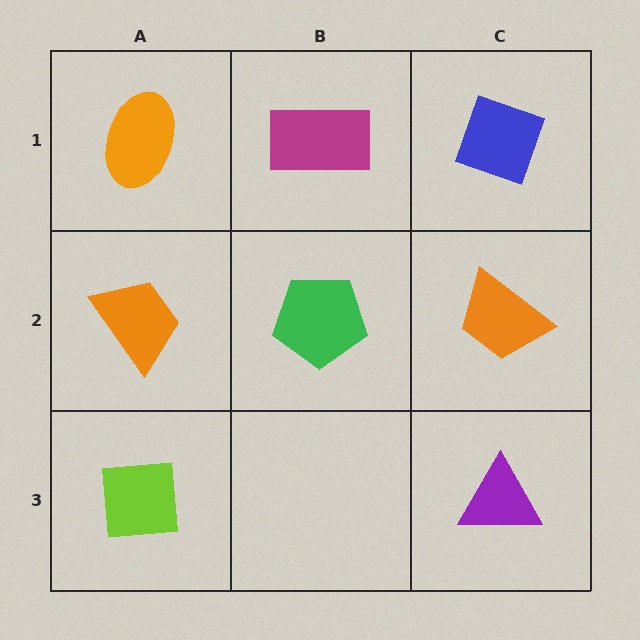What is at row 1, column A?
An orange ellipse.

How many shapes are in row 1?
3 shapes.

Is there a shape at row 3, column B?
No, that cell is empty.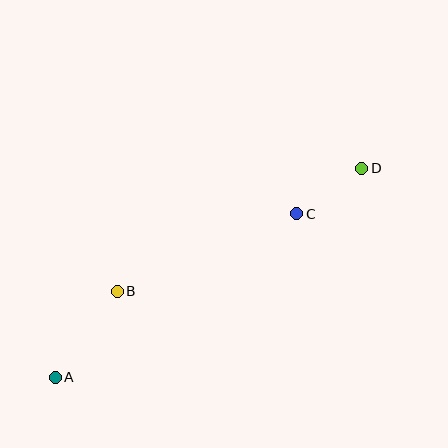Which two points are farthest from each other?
Points A and D are farthest from each other.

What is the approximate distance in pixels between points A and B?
The distance between A and B is approximately 106 pixels.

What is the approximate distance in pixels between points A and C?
The distance between A and C is approximately 291 pixels.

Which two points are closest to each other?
Points C and D are closest to each other.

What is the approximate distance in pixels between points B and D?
The distance between B and D is approximately 274 pixels.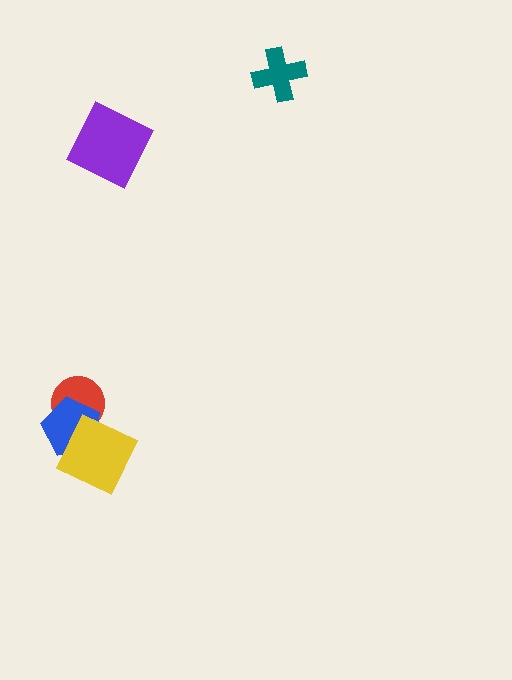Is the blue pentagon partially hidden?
Yes, it is partially covered by another shape.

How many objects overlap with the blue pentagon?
2 objects overlap with the blue pentagon.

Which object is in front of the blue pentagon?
The yellow diamond is in front of the blue pentagon.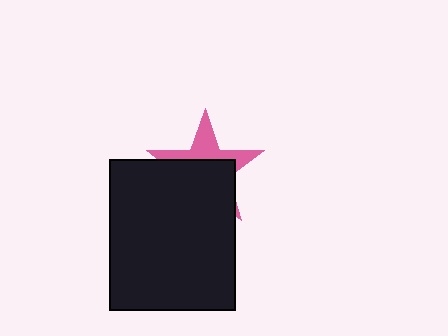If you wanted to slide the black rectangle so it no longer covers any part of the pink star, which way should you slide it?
Slide it down — that is the most direct way to separate the two shapes.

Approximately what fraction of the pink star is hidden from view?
Roughly 60% of the pink star is hidden behind the black rectangle.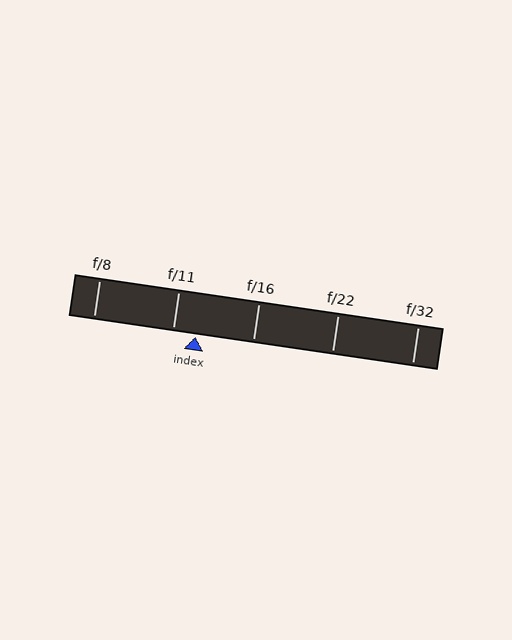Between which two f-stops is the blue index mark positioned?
The index mark is between f/11 and f/16.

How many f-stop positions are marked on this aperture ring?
There are 5 f-stop positions marked.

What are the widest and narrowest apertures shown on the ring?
The widest aperture shown is f/8 and the narrowest is f/32.